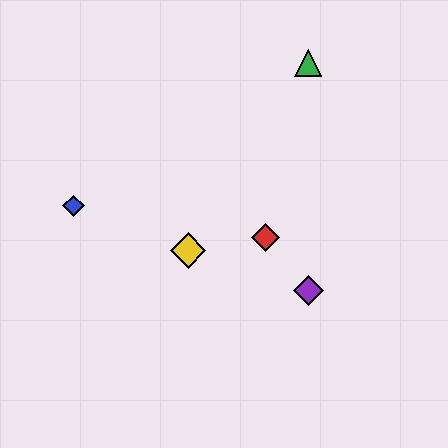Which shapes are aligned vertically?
The green triangle, the purple diamond are aligned vertically.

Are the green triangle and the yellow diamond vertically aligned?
No, the green triangle is at x≈308 and the yellow diamond is at x≈188.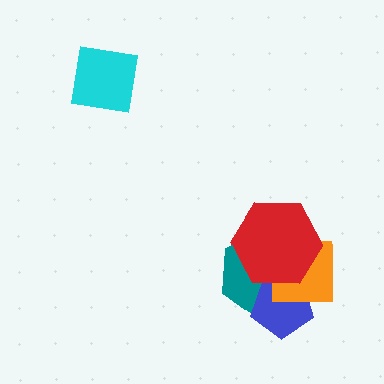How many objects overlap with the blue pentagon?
3 objects overlap with the blue pentagon.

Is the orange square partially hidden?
Yes, it is partially covered by another shape.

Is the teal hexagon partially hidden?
Yes, it is partially covered by another shape.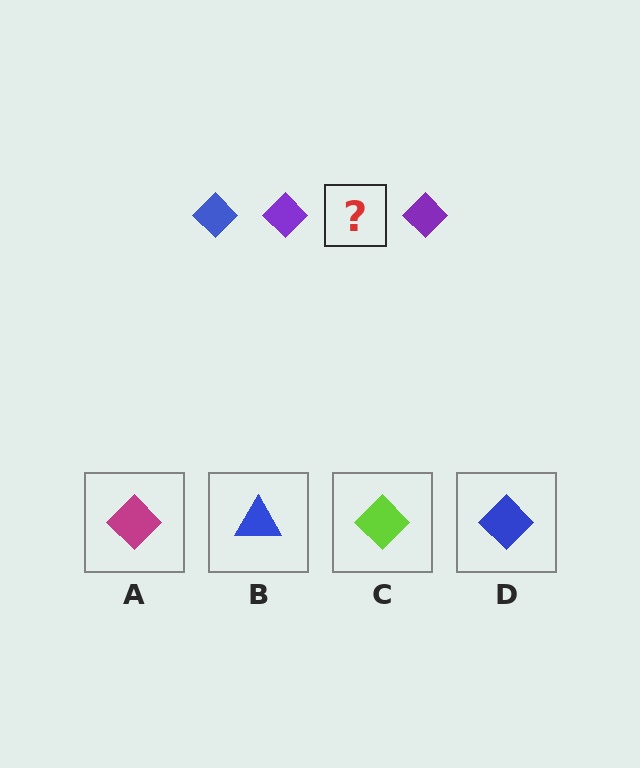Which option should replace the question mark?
Option D.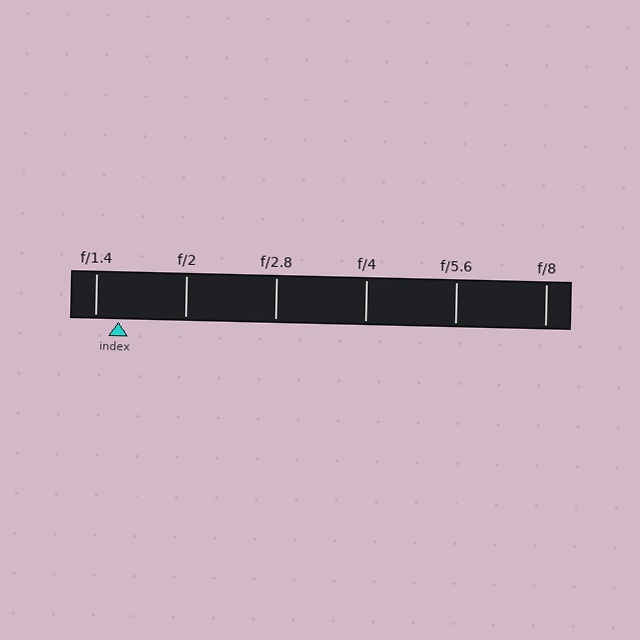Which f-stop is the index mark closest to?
The index mark is closest to f/1.4.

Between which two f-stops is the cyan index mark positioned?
The index mark is between f/1.4 and f/2.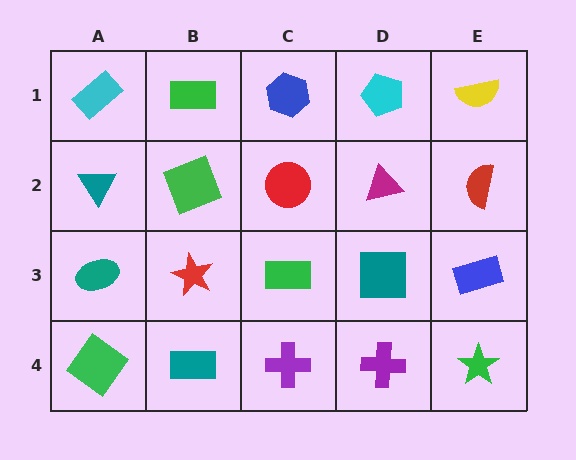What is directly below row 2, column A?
A teal ellipse.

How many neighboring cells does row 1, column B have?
3.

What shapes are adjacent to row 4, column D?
A teal square (row 3, column D), a purple cross (row 4, column C), a green star (row 4, column E).